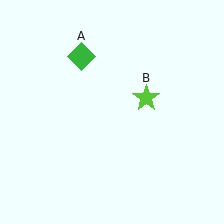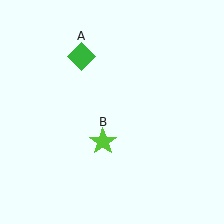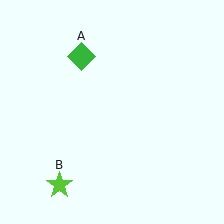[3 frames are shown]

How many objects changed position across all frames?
1 object changed position: lime star (object B).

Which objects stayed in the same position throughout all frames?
Green diamond (object A) remained stationary.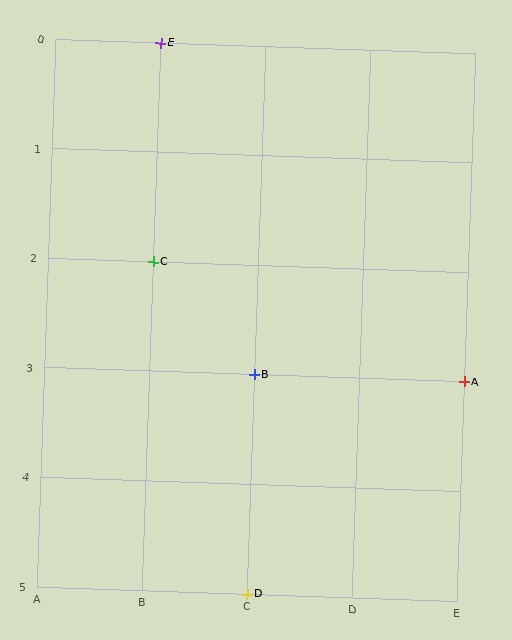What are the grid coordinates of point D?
Point D is at grid coordinates (C, 5).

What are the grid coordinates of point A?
Point A is at grid coordinates (E, 3).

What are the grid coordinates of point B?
Point B is at grid coordinates (C, 3).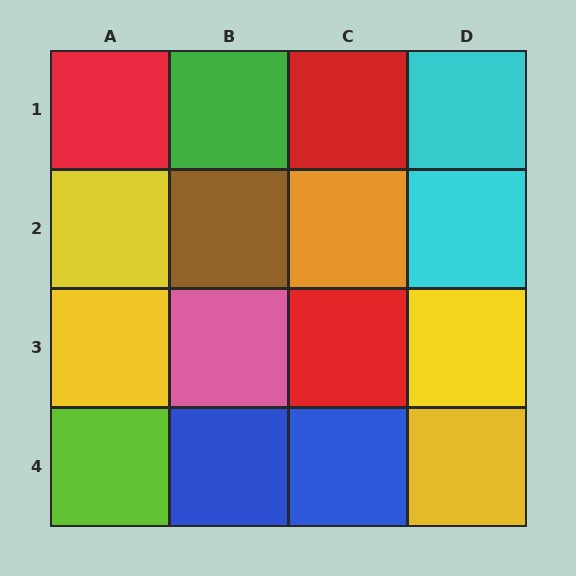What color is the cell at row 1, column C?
Red.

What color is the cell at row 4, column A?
Lime.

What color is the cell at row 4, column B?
Blue.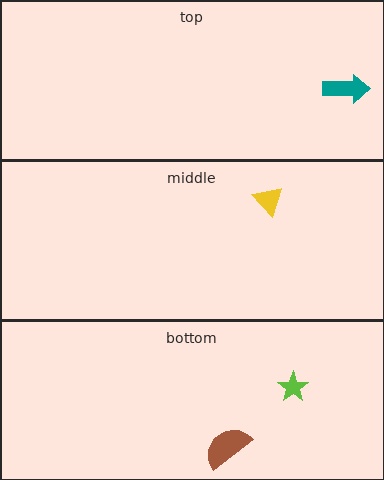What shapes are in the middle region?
The yellow triangle.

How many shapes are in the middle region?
1.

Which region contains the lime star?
The bottom region.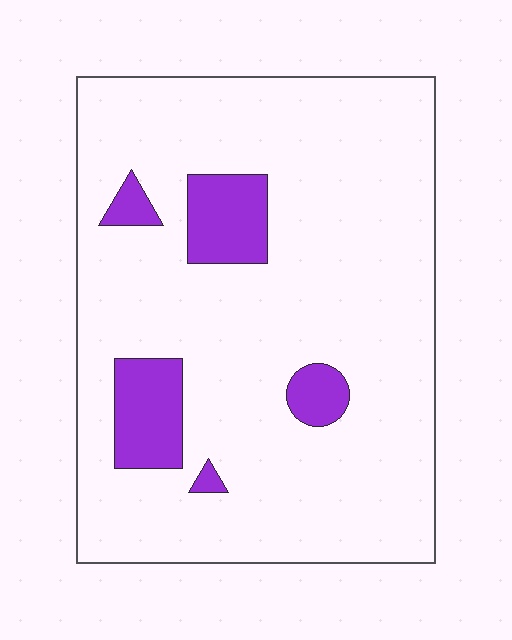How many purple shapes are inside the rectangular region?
5.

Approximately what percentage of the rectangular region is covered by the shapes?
Approximately 10%.